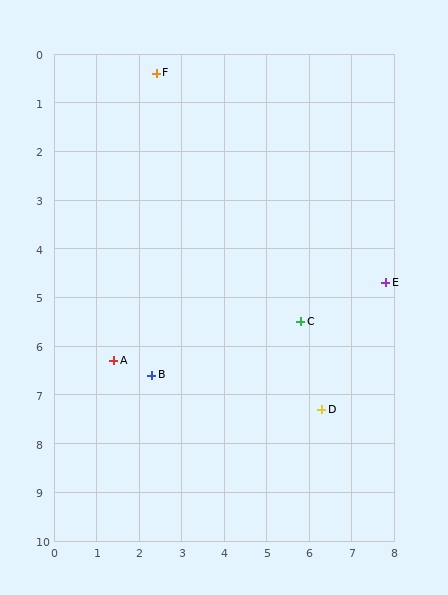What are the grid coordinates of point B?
Point B is at approximately (2.3, 6.6).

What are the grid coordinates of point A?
Point A is at approximately (1.4, 6.3).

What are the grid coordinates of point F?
Point F is at approximately (2.4, 0.4).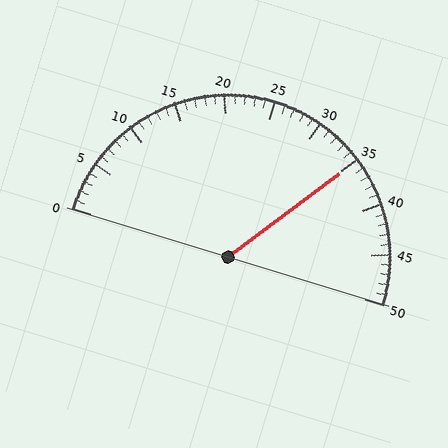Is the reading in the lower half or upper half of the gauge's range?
The reading is in the upper half of the range (0 to 50).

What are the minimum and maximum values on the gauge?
The gauge ranges from 0 to 50.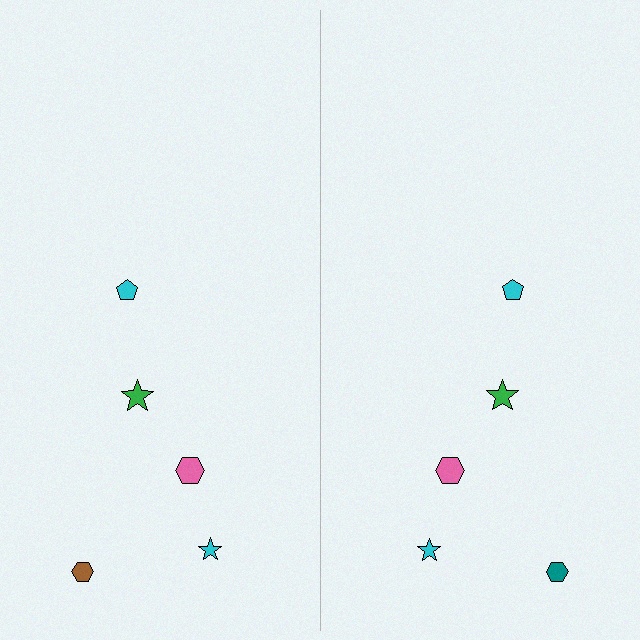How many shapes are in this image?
There are 10 shapes in this image.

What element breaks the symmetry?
The teal hexagon on the right side breaks the symmetry — its mirror counterpart is brown.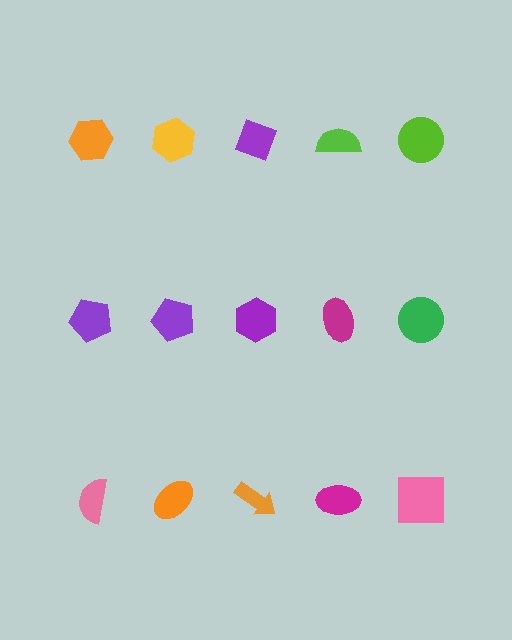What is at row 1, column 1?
An orange hexagon.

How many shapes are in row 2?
5 shapes.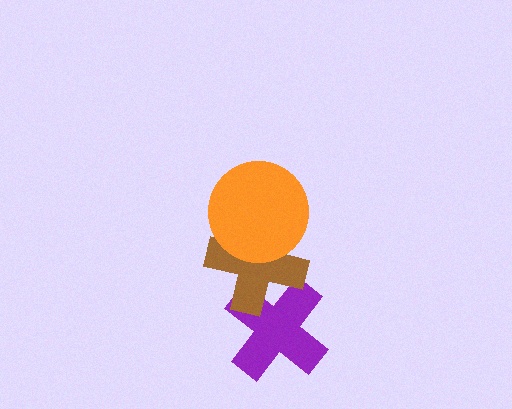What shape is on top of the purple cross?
The brown cross is on top of the purple cross.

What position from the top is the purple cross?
The purple cross is 3rd from the top.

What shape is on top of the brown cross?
The orange circle is on top of the brown cross.